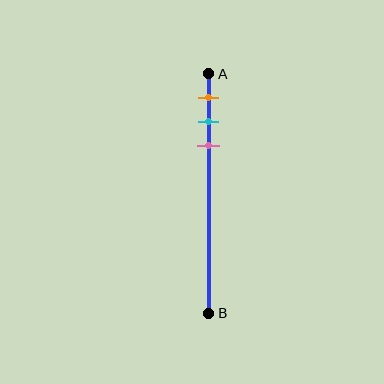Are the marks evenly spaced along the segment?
Yes, the marks are approximately evenly spaced.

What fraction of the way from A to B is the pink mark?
The pink mark is approximately 30% (0.3) of the way from A to B.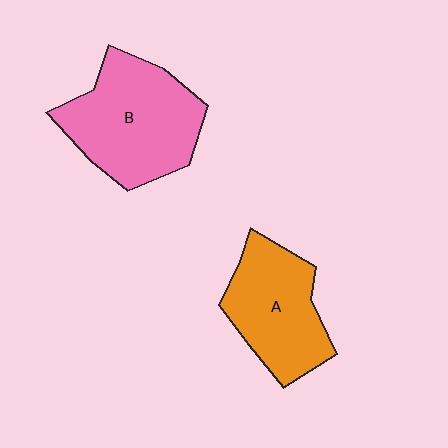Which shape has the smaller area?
Shape A (orange).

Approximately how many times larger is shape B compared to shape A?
Approximately 1.3 times.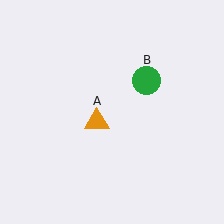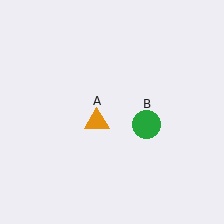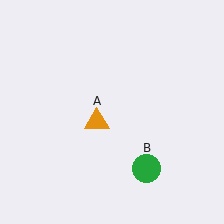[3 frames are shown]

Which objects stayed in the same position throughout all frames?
Orange triangle (object A) remained stationary.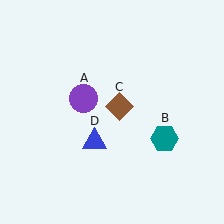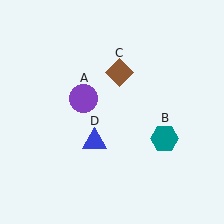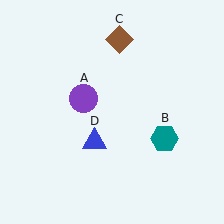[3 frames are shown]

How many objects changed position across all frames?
1 object changed position: brown diamond (object C).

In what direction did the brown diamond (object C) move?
The brown diamond (object C) moved up.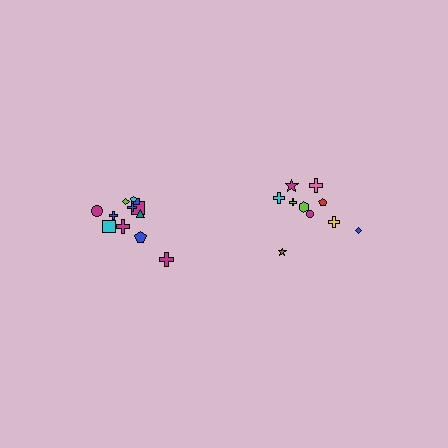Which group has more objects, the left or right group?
The left group.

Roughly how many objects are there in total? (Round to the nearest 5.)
Roughly 20 objects in total.